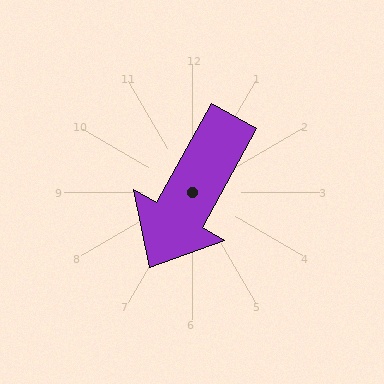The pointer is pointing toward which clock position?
Roughly 7 o'clock.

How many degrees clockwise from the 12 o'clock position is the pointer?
Approximately 209 degrees.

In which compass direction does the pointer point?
Southwest.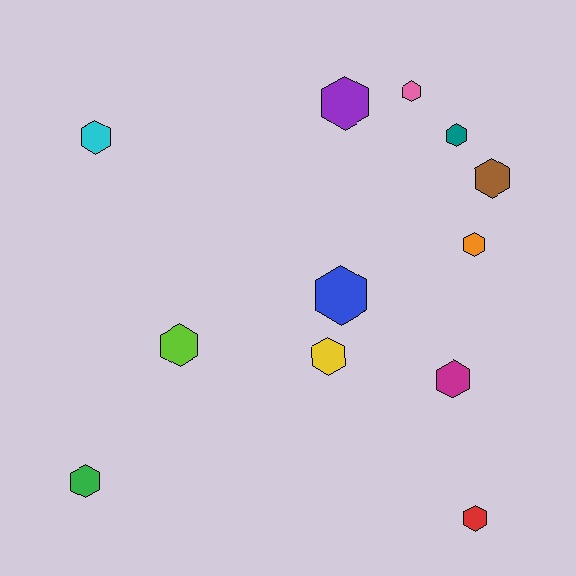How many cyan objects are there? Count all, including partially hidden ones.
There is 1 cyan object.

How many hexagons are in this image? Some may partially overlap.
There are 12 hexagons.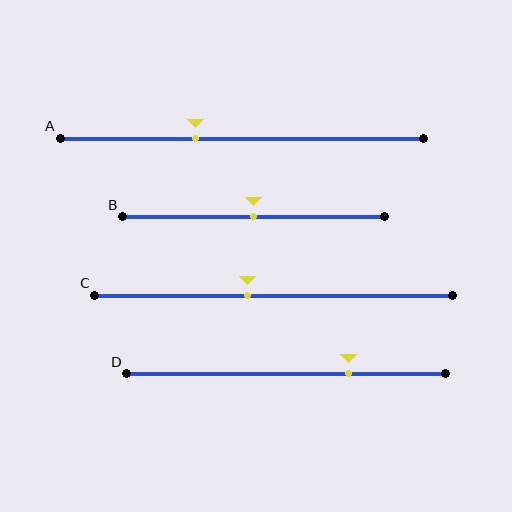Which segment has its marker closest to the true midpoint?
Segment B has its marker closest to the true midpoint.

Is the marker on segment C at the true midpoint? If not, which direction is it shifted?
No, the marker on segment C is shifted to the left by about 7% of the segment length.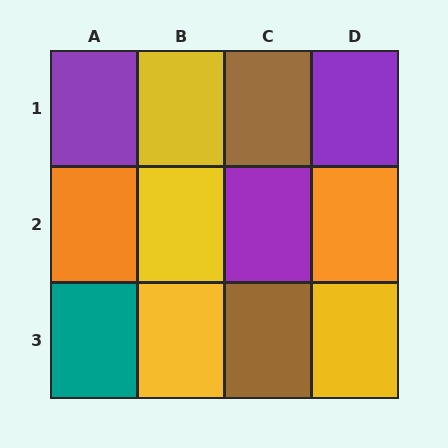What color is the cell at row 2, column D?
Orange.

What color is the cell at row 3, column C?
Brown.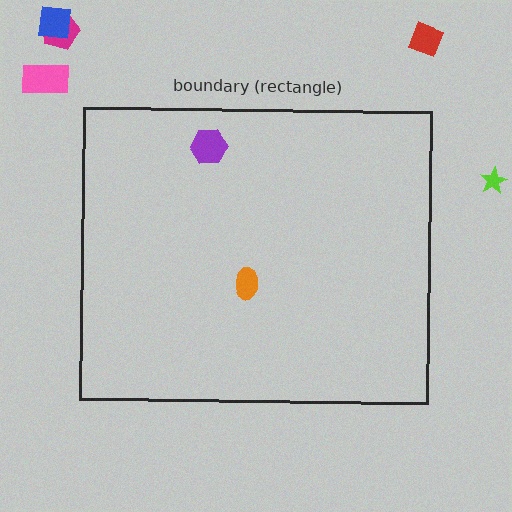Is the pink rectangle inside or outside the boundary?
Outside.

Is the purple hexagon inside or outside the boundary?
Inside.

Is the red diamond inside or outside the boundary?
Outside.